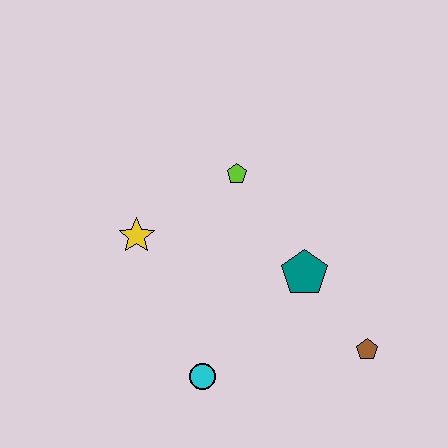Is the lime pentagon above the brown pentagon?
Yes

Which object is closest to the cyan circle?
The teal pentagon is closest to the cyan circle.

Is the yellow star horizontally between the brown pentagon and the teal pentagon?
No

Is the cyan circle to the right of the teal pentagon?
No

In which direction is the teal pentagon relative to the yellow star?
The teal pentagon is to the right of the yellow star.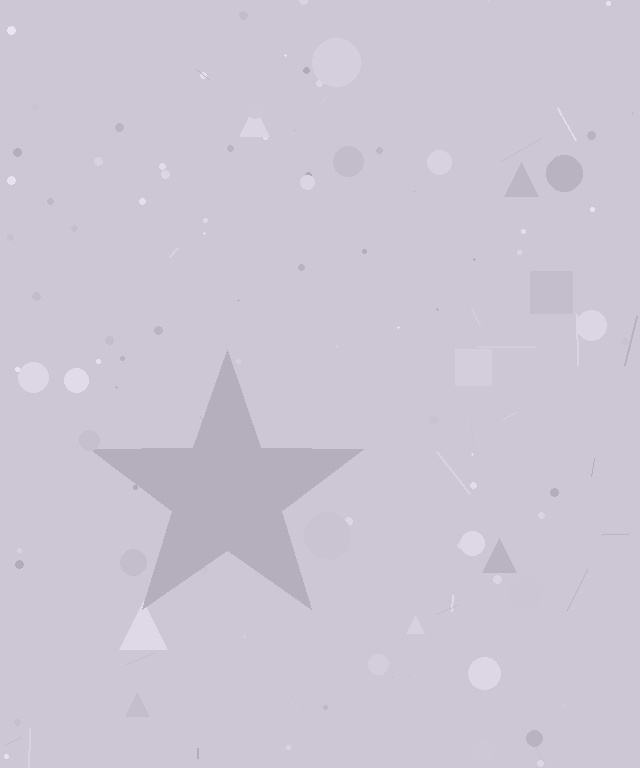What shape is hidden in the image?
A star is hidden in the image.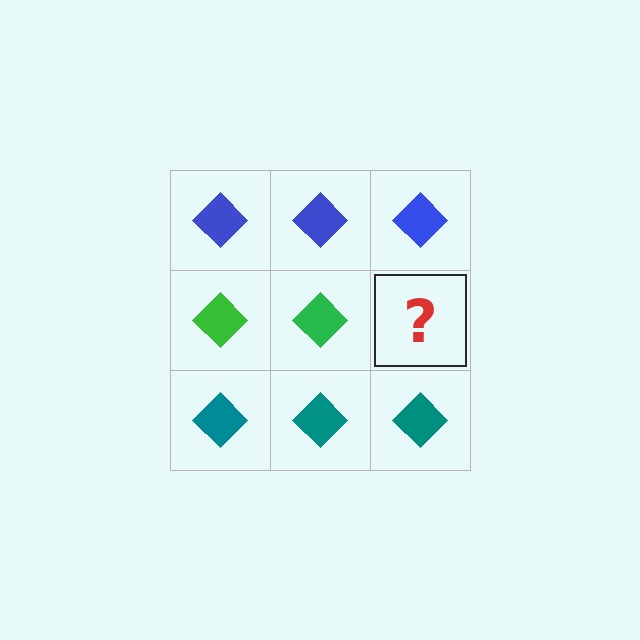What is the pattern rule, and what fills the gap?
The rule is that each row has a consistent color. The gap should be filled with a green diamond.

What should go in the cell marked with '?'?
The missing cell should contain a green diamond.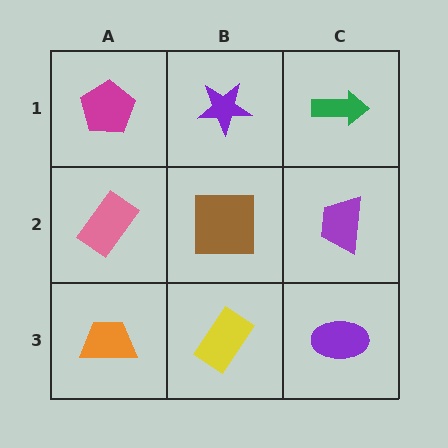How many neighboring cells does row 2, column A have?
3.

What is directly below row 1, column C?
A purple trapezoid.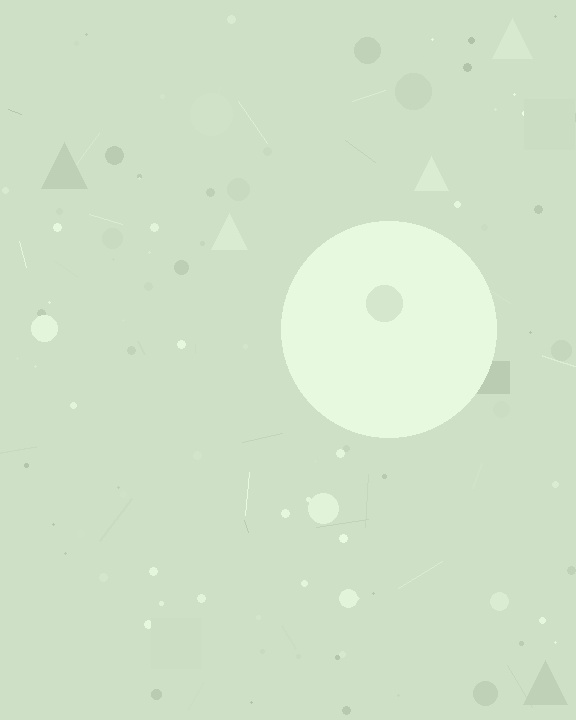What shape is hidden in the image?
A circle is hidden in the image.